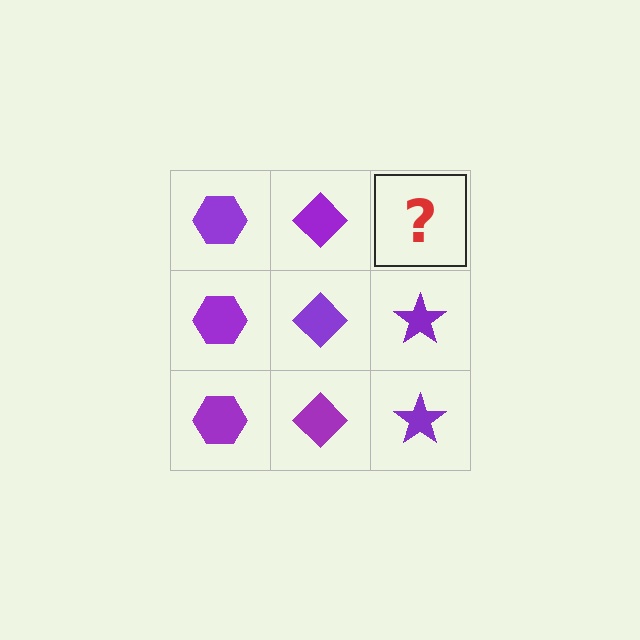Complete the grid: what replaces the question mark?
The question mark should be replaced with a purple star.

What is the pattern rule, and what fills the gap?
The rule is that each column has a consistent shape. The gap should be filled with a purple star.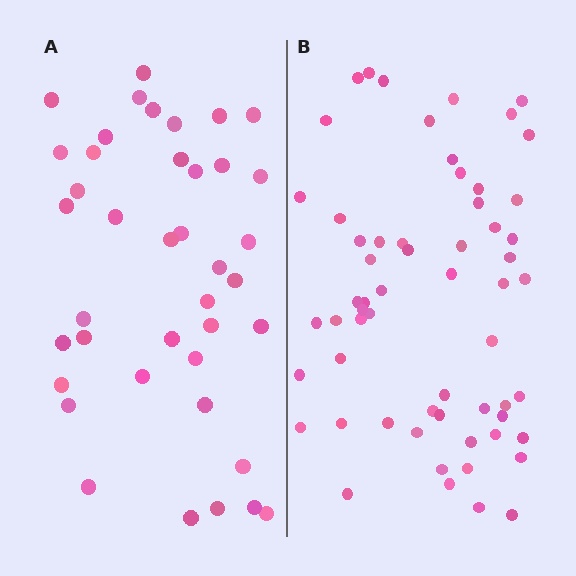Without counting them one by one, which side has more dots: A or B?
Region B (the right region) has more dots.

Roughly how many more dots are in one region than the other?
Region B has approximately 20 more dots than region A.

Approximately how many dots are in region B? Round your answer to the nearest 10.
About 60 dots.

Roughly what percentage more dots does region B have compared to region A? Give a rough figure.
About 50% more.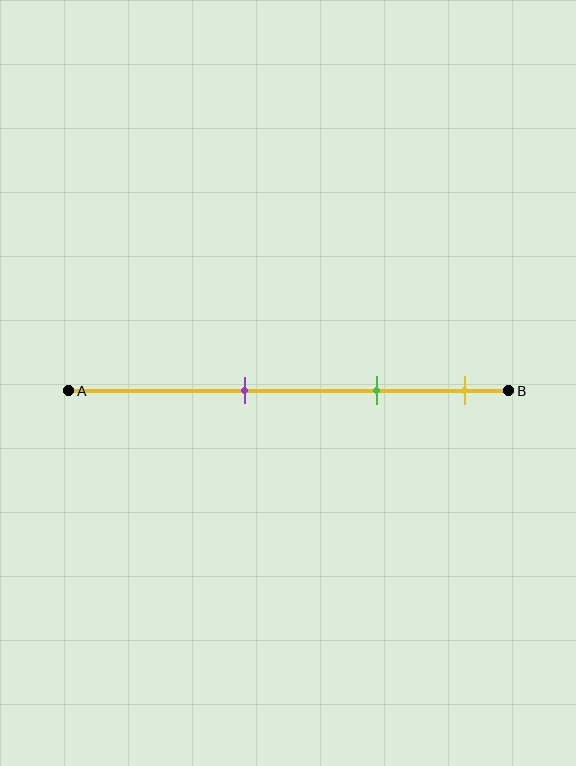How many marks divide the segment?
There are 3 marks dividing the segment.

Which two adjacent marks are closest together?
The green and yellow marks are the closest adjacent pair.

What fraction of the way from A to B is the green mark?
The green mark is approximately 70% (0.7) of the way from A to B.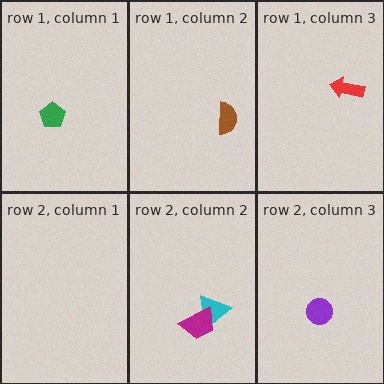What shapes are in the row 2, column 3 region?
The purple circle.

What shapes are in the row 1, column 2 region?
The brown semicircle.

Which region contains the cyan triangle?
The row 2, column 2 region.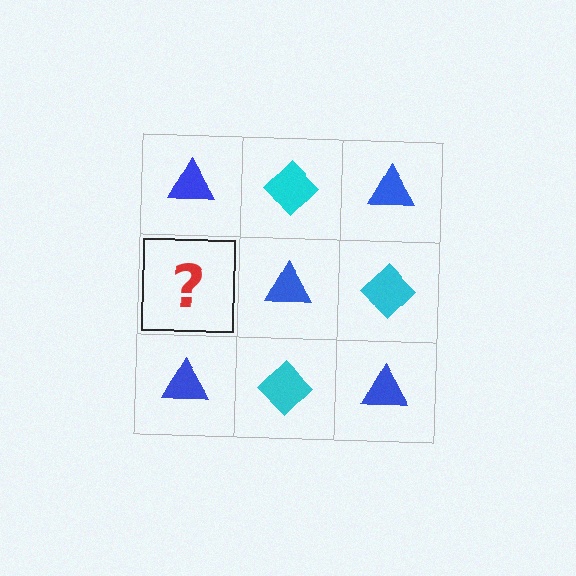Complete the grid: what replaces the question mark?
The question mark should be replaced with a cyan diamond.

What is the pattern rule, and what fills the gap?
The rule is that it alternates blue triangle and cyan diamond in a checkerboard pattern. The gap should be filled with a cyan diamond.